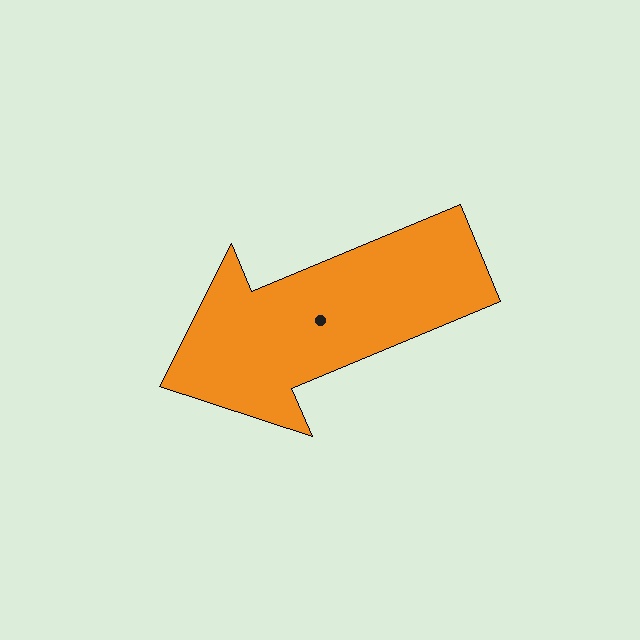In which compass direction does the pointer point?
Southwest.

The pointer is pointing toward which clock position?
Roughly 8 o'clock.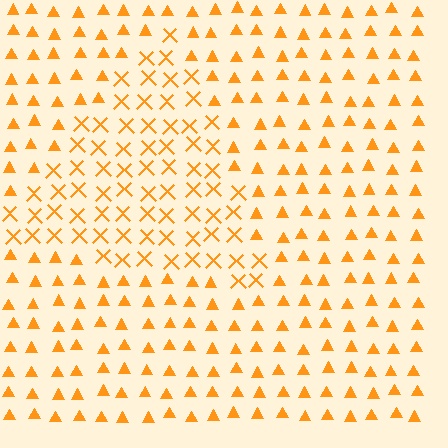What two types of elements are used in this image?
The image uses X marks inside the triangle region and triangles outside it.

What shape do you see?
I see a triangle.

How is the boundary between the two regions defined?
The boundary is defined by a change in element shape: X marks inside vs. triangles outside. All elements share the same color and spacing.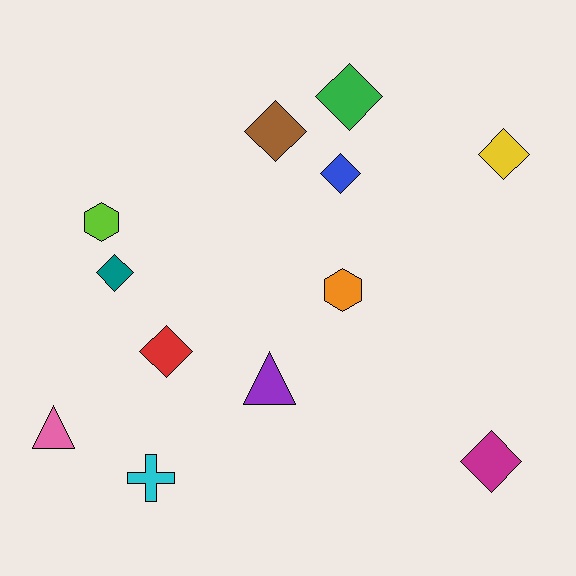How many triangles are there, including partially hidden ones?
There are 2 triangles.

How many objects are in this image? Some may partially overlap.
There are 12 objects.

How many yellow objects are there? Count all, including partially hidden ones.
There is 1 yellow object.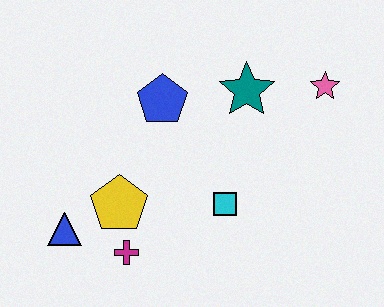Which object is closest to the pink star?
The teal star is closest to the pink star.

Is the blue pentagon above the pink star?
No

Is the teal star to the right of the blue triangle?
Yes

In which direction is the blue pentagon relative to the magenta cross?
The blue pentagon is above the magenta cross.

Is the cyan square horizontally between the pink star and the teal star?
No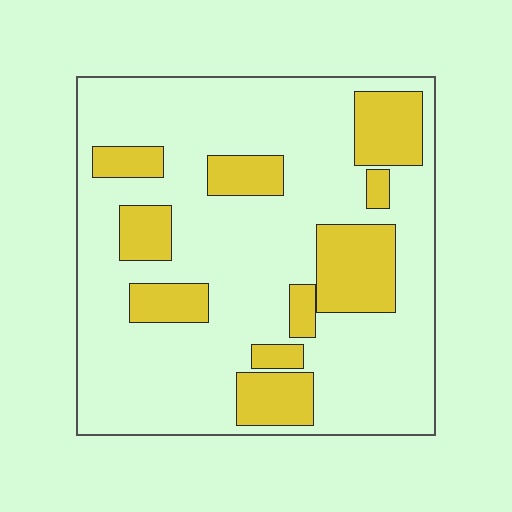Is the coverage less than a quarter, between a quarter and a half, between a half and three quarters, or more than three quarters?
Less than a quarter.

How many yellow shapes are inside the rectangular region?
10.